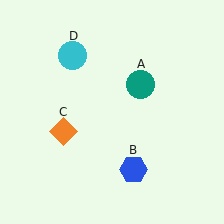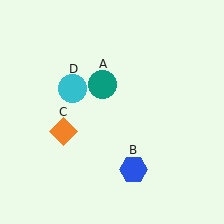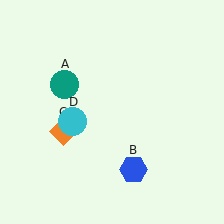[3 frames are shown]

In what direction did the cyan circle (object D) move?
The cyan circle (object D) moved down.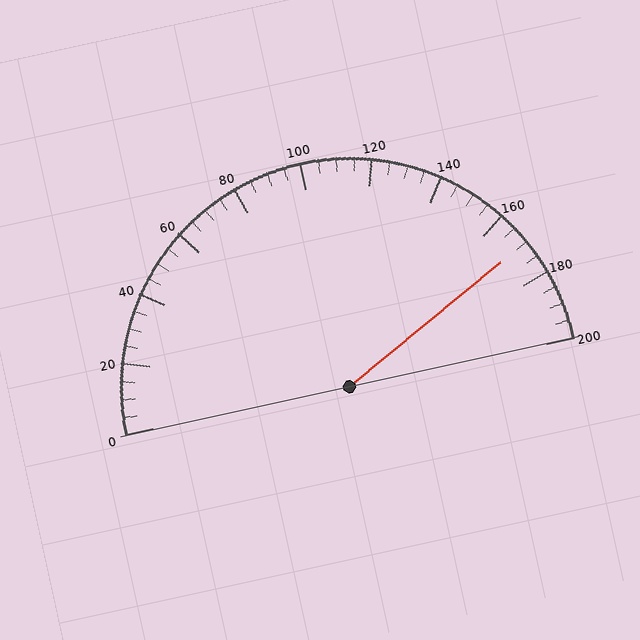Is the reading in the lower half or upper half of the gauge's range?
The reading is in the upper half of the range (0 to 200).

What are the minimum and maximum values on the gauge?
The gauge ranges from 0 to 200.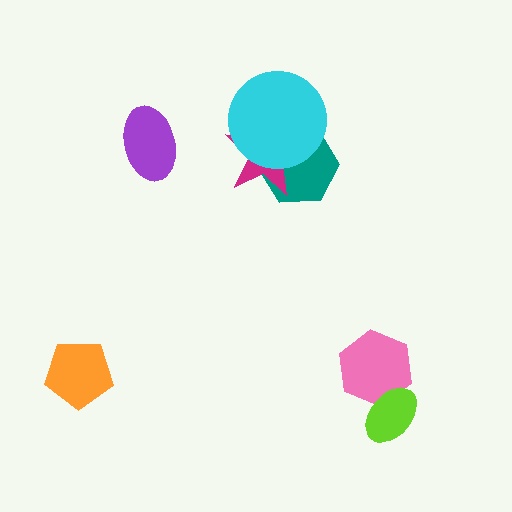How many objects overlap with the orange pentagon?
0 objects overlap with the orange pentagon.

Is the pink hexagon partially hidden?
Yes, it is partially covered by another shape.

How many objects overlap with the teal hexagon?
2 objects overlap with the teal hexagon.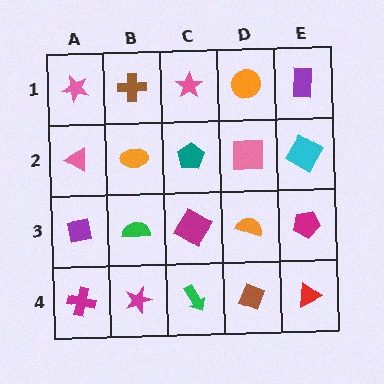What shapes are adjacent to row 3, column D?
A pink square (row 2, column D), a brown diamond (row 4, column D), a magenta diamond (row 3, column C), a magenta pentagon (row 3, column E).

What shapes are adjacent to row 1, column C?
A teal pentagon (row 2, column C), a brown cross (row 1, column B), an orange circle (row 1, column D).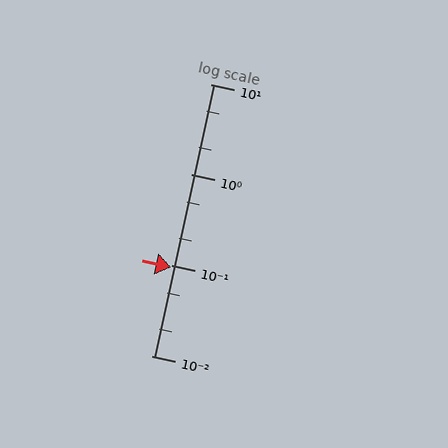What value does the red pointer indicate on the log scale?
The pointer indicates approximately 0.095.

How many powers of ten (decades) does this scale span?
The scale spans 3 decades, from 0.01 to 10.